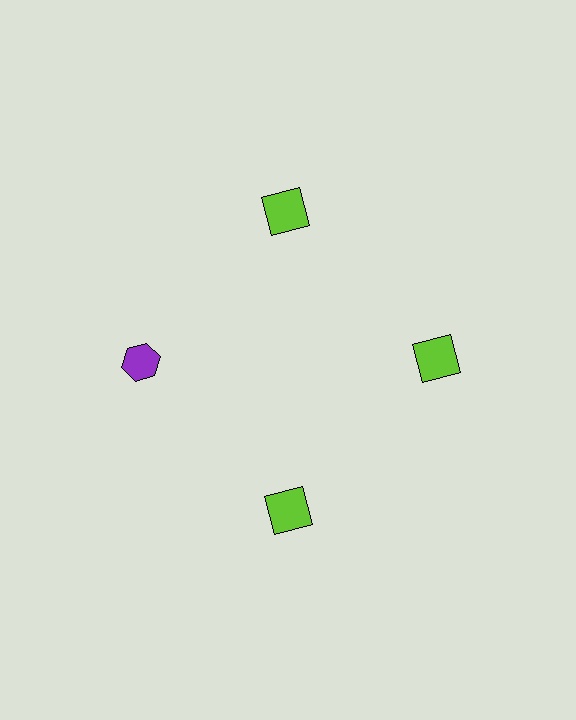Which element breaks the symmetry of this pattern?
The purple hexagon at roughly the 9 o'clock position breaks the symmetry. All other shapes are lime squares.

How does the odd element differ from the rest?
It differs in both color (purple instead of lime) and shape (hexagon instead of square).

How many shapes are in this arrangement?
There are 4 shapes arranged in a ring pattern.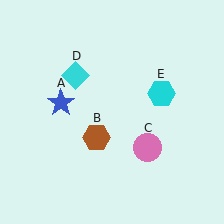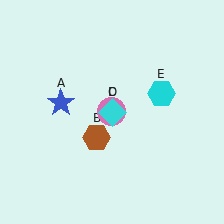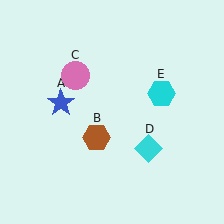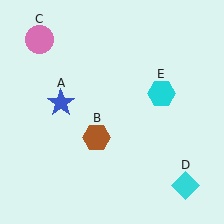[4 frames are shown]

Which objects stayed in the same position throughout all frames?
Blue star (object A) and brown hexagon (object B) and cyan hexagon (object E) remained stationary.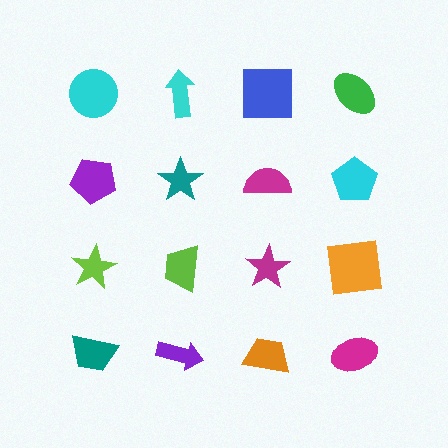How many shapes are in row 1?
4 shapes.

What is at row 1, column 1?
A cyan circle.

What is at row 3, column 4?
An orange square.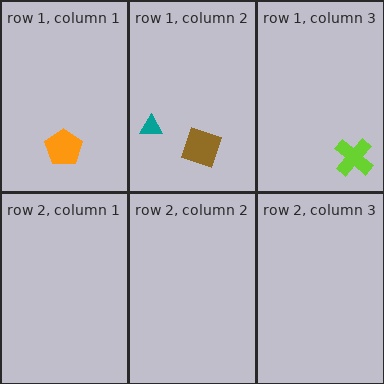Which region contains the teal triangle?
The row 1, column 2 region.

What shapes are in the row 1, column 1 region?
The orange pentagon.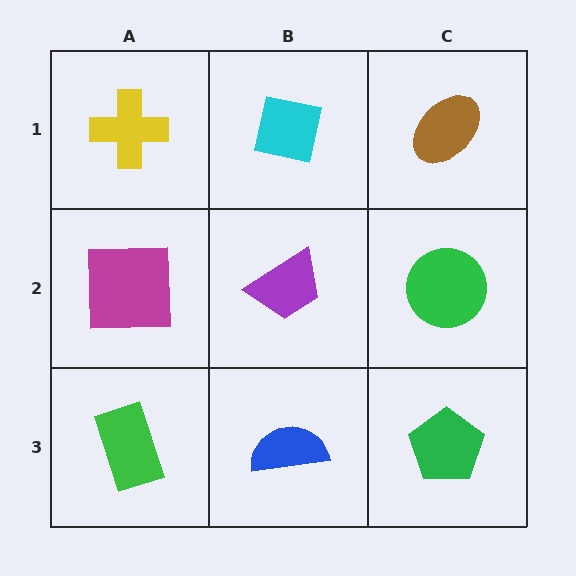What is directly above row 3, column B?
A purple trapezoid.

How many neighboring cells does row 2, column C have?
3.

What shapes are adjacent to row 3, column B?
A purple trapezoid (row 2, column B), a green rectangle (row 3, column A), a green pentagon (row 3, column C).